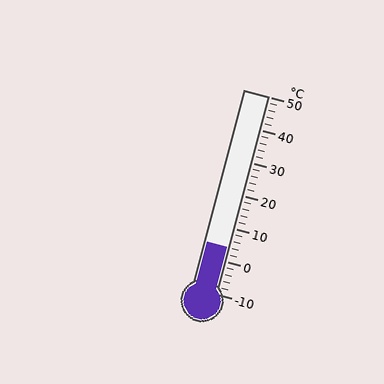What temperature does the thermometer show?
The thermometer shows approximately 4°C.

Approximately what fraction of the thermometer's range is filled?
The thermometer is filled to approximately 25% of its range.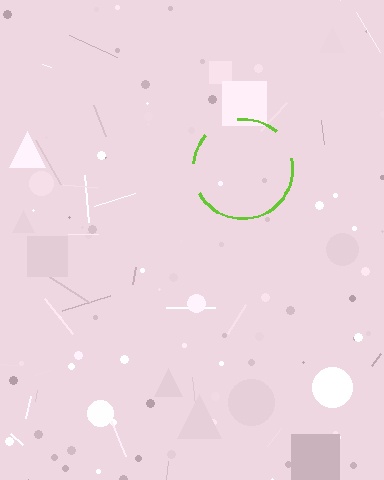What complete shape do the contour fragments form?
The contour fragments form a circle.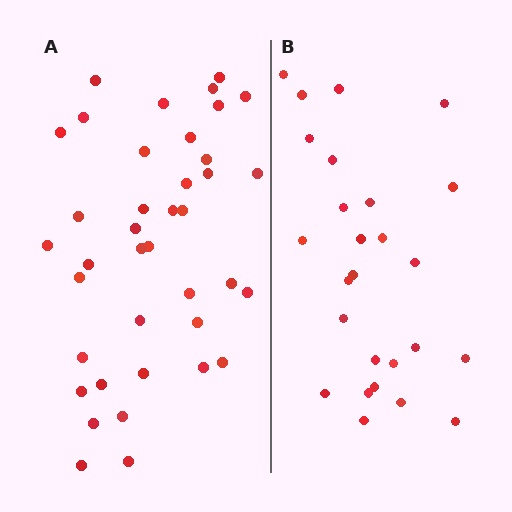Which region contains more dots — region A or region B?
Region A (the left region) has more dots.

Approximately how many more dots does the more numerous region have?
Region A has approximately 15 more dots than region B.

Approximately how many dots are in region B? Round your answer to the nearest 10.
About 30 dots. (The exact count is 26, which rounds to 30.)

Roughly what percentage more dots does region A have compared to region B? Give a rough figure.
About 50% more.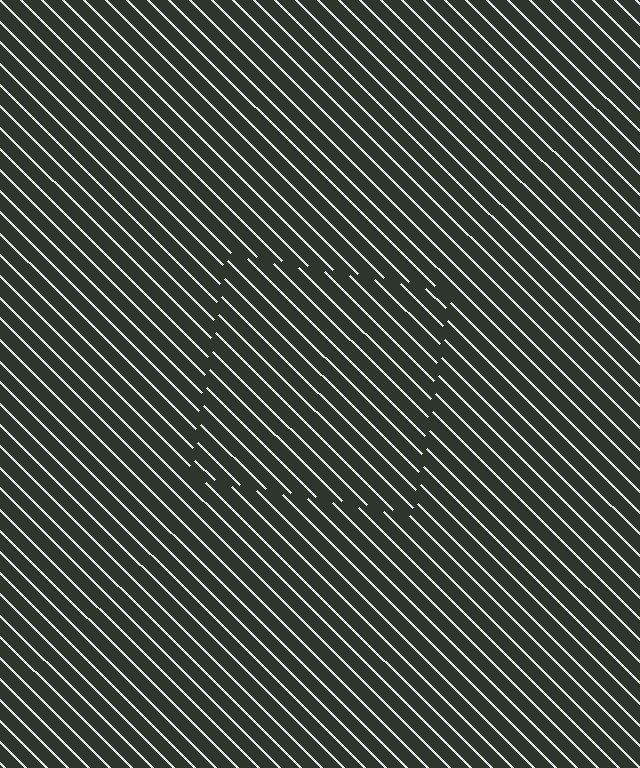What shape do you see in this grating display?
An illusory square. The interior of the shape contains the same grating, shifted by half a period — the contour is defined by the phase discontinuity where line-ends from the inner and outer gratings abut.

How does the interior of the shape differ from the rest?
The interior of the shape contains the same grating, shifted by half a period — the contour is defined by the phase discontinuity where line-ends from the inner and outer gratings abut.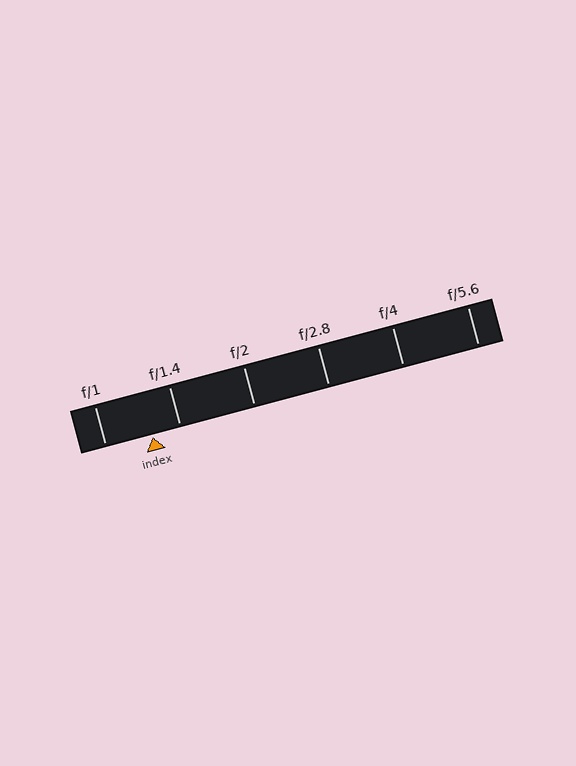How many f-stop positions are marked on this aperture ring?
There are 6 f-stop positions marked.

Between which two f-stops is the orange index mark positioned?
The index mark is between f/1 and f/1.4.